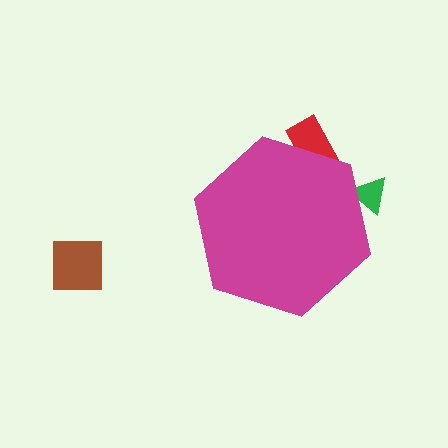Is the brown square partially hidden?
No, the brown square is fully visible.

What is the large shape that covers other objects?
A magenta hexagon.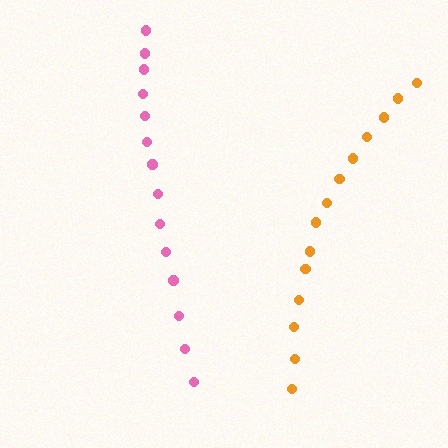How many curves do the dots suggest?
There are 2 distinct paths.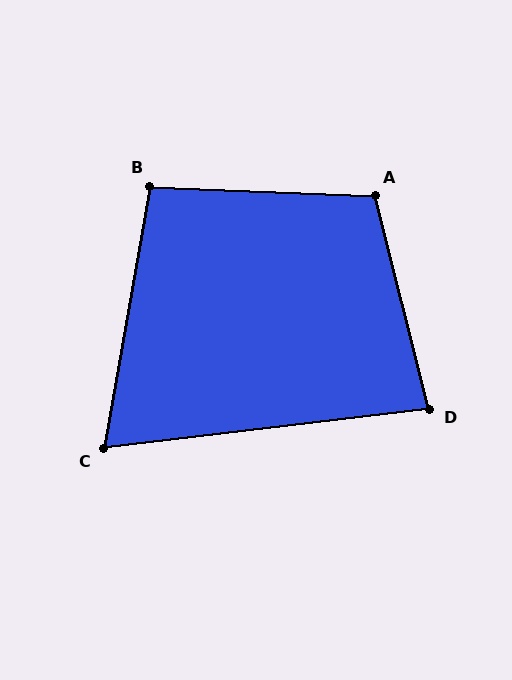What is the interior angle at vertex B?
Approximately 98 degrees (obtuse).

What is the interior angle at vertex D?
Approximately 82 degrees (acute).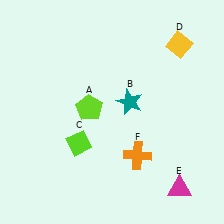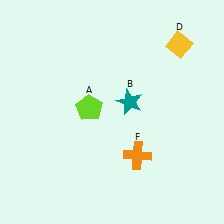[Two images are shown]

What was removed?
The magenta triangle (E), the lime diamond (C) were removed in Image 2.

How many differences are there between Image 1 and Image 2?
There are 2 differences between the two images.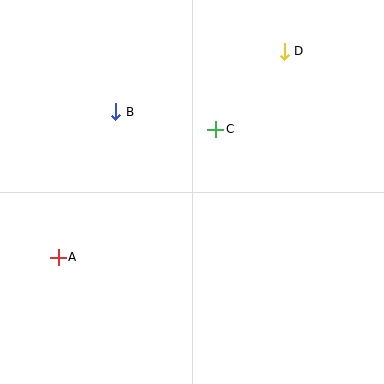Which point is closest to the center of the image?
Point C at (216, 129) is closest to the center.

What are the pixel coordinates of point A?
Point A is at (58, 257).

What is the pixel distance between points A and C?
The distance between A and C is 203 pixels.